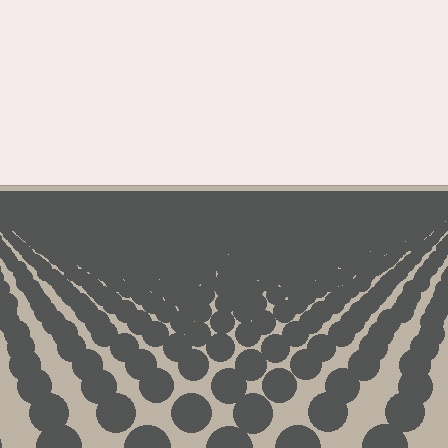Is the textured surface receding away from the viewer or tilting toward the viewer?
The surface is receding away from the viewer. Texture elements get smaller and denser toward the top.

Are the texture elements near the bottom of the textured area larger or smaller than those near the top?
Larger. Near the bottom, elements are closer to the viewer and appear at a bigger on-screen size.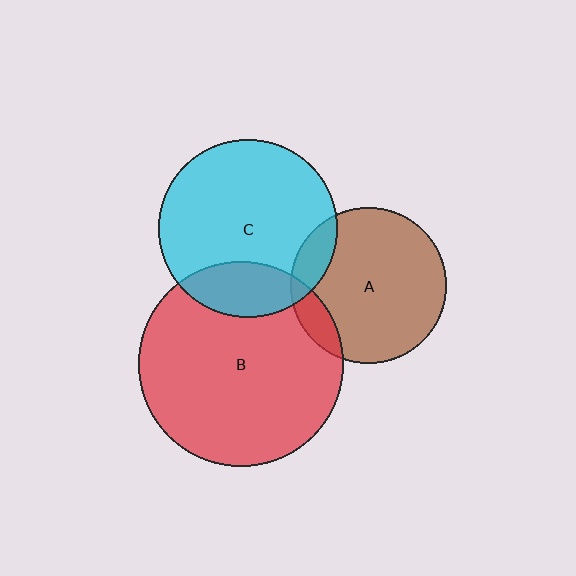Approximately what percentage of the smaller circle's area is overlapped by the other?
Approximately 10%.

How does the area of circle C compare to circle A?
Approximately 1.3 times.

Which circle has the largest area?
Circle B (red).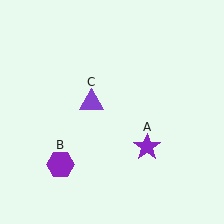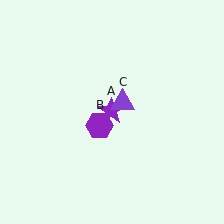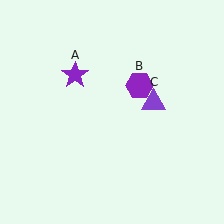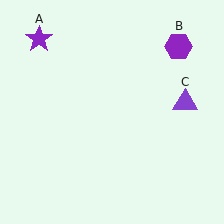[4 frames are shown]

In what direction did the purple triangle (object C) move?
The purple triangle (object C) moved right.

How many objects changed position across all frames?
3 objects changed position: purple star (object A), purple hexagon (object B), purple triangle (object C).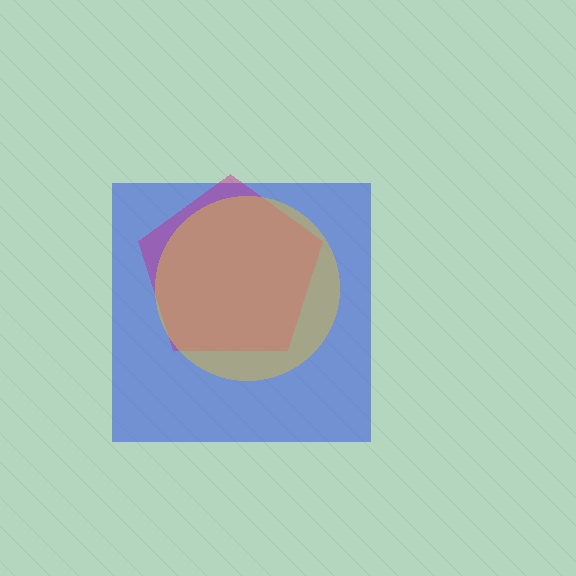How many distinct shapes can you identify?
There are 3 distinct shapes: a blue square, a magenta pentagon, a yellow circle.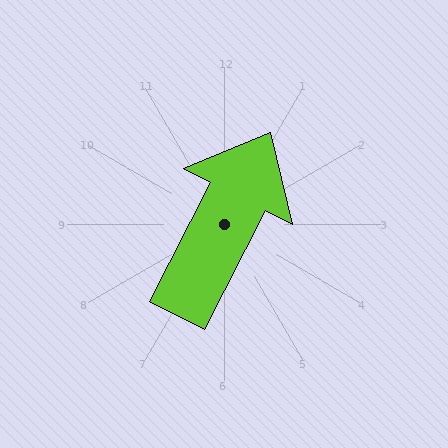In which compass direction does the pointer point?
Northeast.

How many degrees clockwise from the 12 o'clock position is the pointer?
Approximately 27 degrees.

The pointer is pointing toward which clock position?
Roughly 1 o'clock.